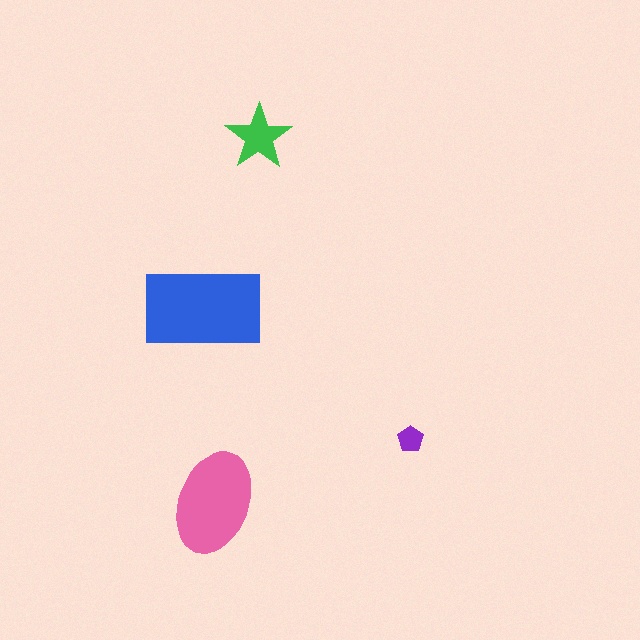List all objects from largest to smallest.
The blue rectangle, the pink ellipse, the green star, the purple pentagon.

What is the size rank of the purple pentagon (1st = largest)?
4th.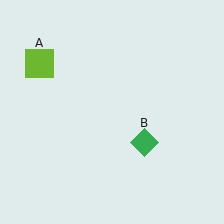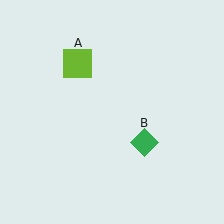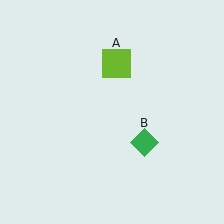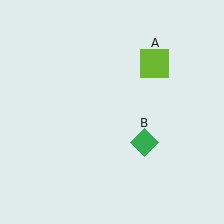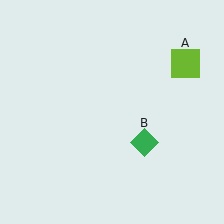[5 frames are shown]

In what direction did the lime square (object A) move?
The lime square (object A) moved right.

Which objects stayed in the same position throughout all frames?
Green diamond (object B) remained stationary.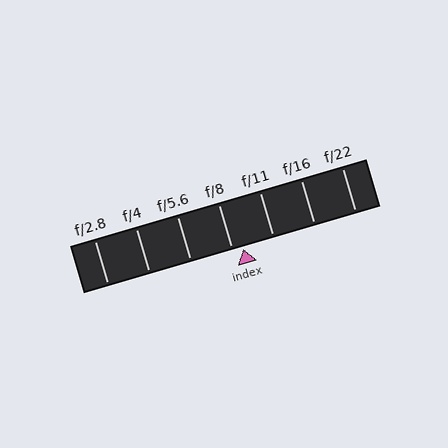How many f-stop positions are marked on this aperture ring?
There are 7 f-stop positions marked.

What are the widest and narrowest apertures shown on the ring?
The widest aperture shown is f/2.8 and the narrowest is f/22.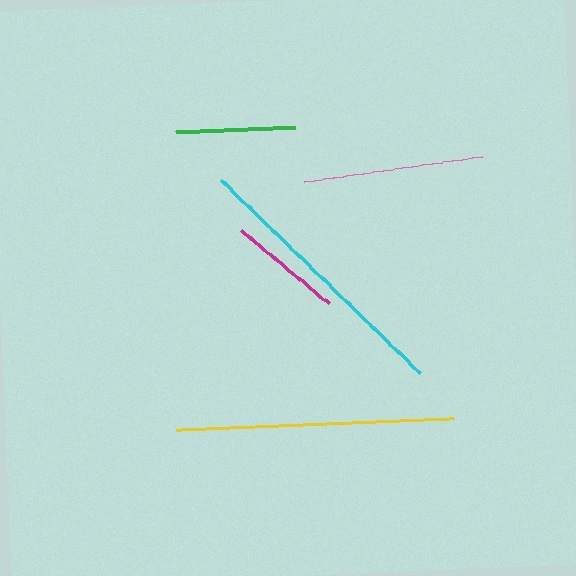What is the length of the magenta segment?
The magenta segment is approximately 114 pixels long.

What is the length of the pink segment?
The pink segment is approximately 180 pixels long.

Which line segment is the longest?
The yellow line is the longest at approximately 278 pixels.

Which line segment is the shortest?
The magenta line is the shortest at approximately 114 pixels.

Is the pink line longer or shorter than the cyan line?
The cyan line is longer than the pink line.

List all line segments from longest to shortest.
From longest to shortest: yellow, cyan, pink, green, magenta.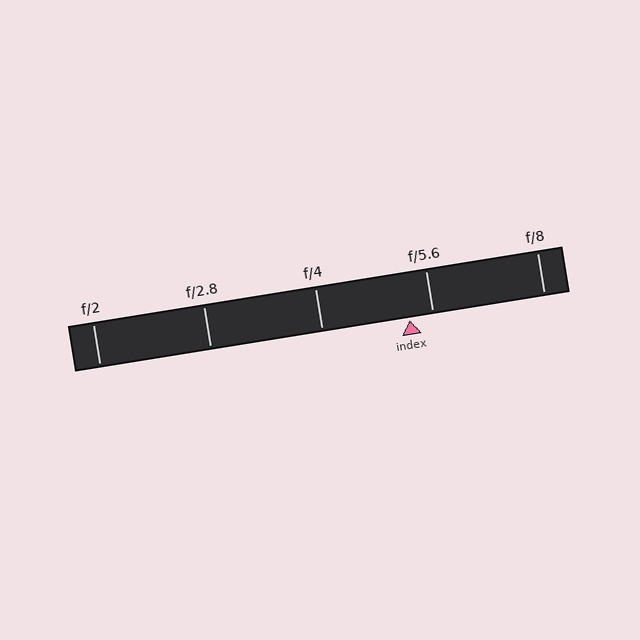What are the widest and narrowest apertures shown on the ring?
The widest aperture shown is f/2 and the narrowest is f/8.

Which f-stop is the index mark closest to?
The index mark is closest to f/5.6.